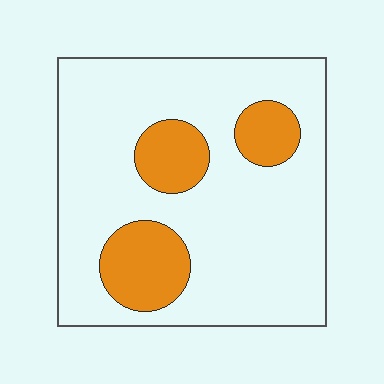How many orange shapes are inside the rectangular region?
3.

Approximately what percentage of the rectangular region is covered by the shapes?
Approximately 20%.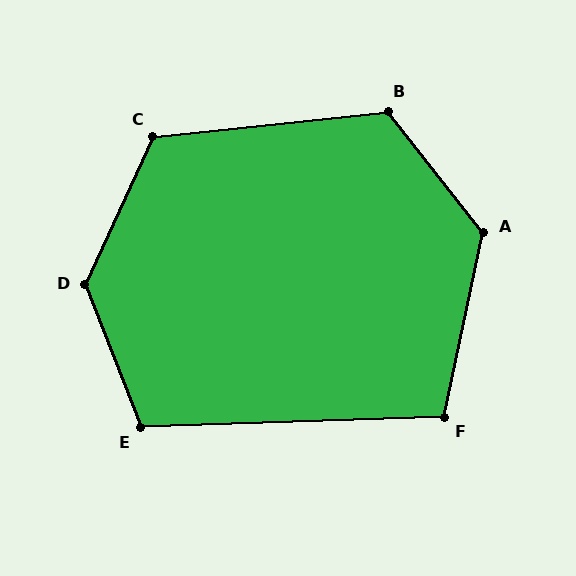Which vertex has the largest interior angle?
D, at approximately 134 degrees.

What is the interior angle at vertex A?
Approximately 130 degrees (obtuse).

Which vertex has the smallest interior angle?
F, at approximately 104 degrees.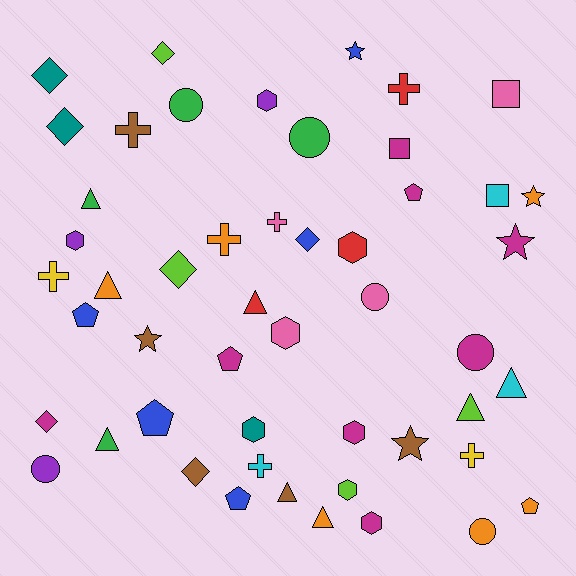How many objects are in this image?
There are 50 objects.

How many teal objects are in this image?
There are 3 teal objects.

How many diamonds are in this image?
There are 7 diamonds.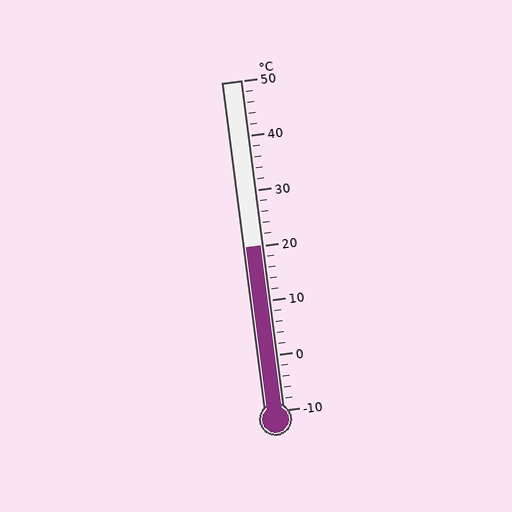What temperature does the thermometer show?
The thermometer shows approximately 20°C.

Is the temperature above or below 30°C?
The temperature is below 30°C.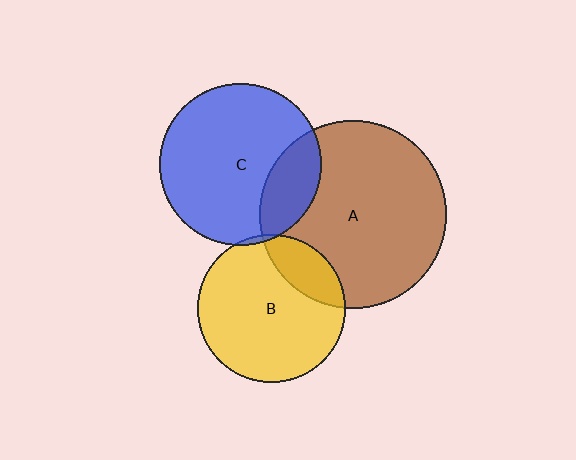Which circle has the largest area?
Circle A (brown).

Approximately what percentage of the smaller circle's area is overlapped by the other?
Approximately 20%.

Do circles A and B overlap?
Yes.